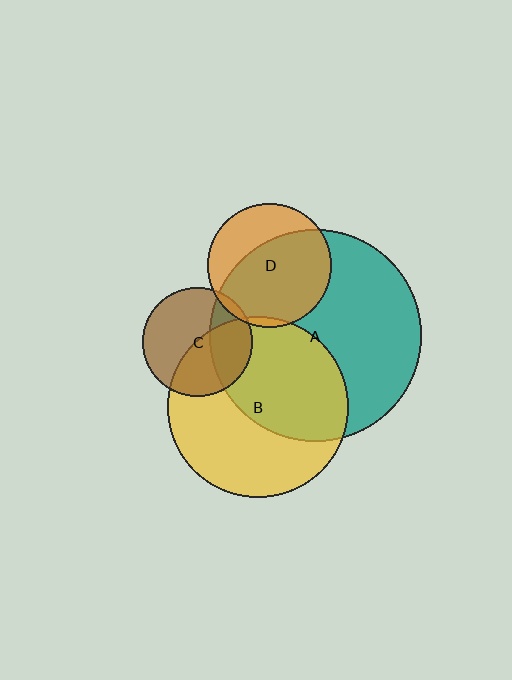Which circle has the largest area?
Circle A (teal).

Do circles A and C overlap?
Yes.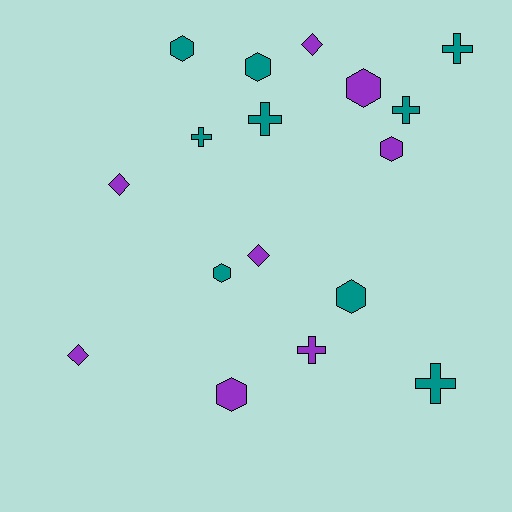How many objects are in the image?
There are 17 objects.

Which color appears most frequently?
Teal, with 9 objects.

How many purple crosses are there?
There is 1 purple cross.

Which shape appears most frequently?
Hexagon, with 7 objects.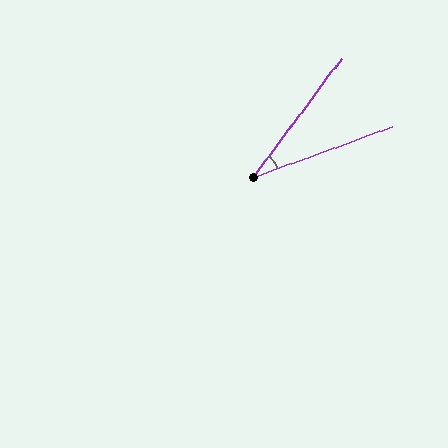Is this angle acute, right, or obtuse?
It is acute.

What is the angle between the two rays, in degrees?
Approximately 33 degrees.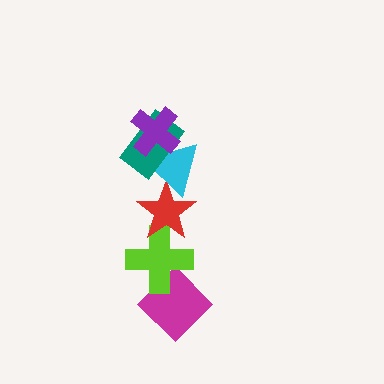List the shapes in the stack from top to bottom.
From top to bottom: the purple cross, the teal rectangle, the cyan triangle, the red star, the lime cross, the magenta diamond.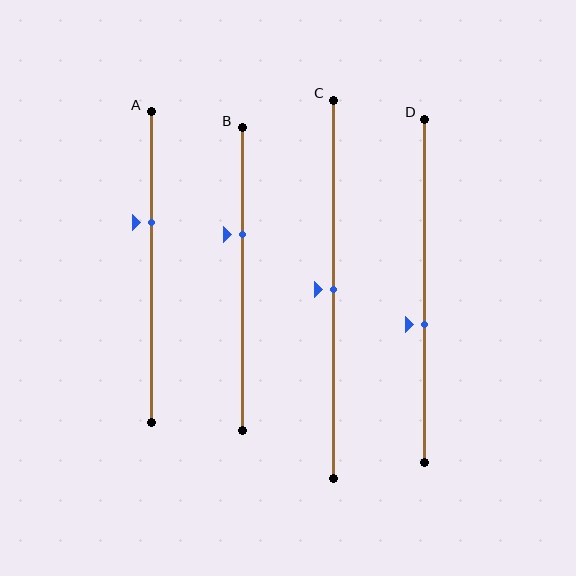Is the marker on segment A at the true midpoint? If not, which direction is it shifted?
No, the marker on segment A is shifted upward by about 14% of the segment length.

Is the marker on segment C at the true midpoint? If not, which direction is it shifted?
Yes, the marker on segment C is at the true midpoint.